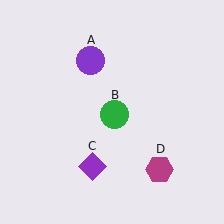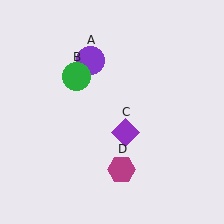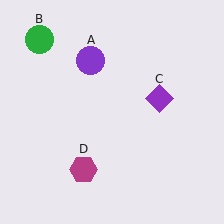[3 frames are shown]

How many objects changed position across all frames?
3 objects changed position: green circle (object B), purple diamond (object C), magenta hexagon (object D).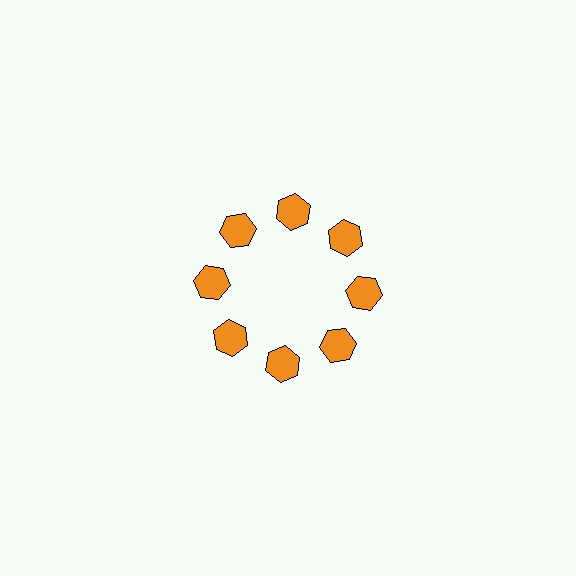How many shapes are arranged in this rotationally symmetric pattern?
There are 8 shapes, arranged in 8 groups of 1.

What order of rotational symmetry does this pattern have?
This pattern has 8-fold rotational symmetry.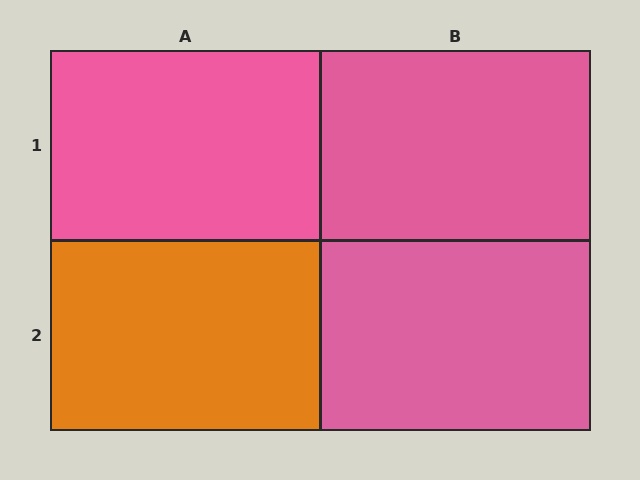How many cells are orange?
1 cell is orange.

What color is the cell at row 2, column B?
Pink.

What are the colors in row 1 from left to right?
Pink, pink.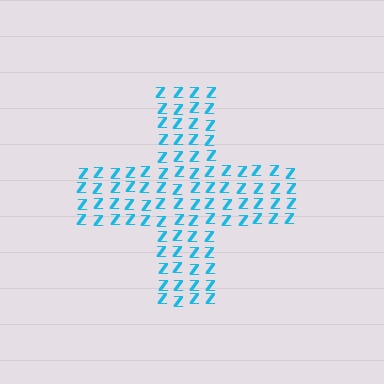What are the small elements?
The small elements are letter Z's.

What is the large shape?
The large shape is a cross.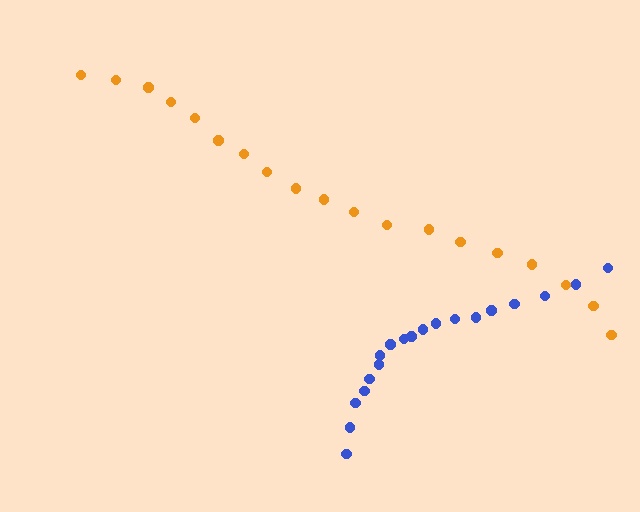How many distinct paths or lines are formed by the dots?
There are 2 distinct paths.